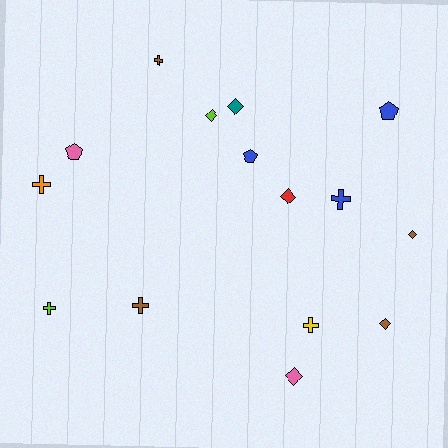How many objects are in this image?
There are 15 objects.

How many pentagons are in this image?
There are 3 pentagons.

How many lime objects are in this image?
There are 2 lime objects.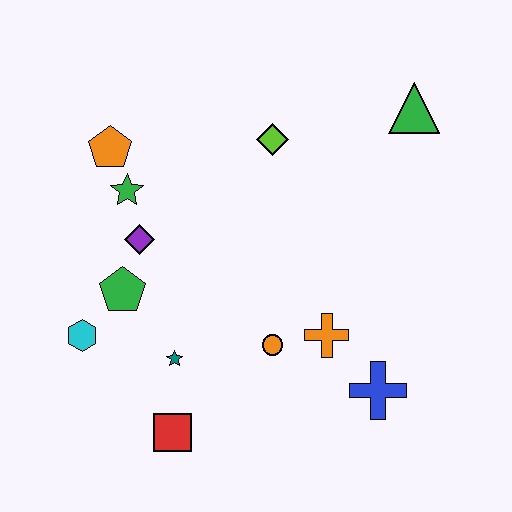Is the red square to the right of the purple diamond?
Yes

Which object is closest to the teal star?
The red square is closest to the teal star.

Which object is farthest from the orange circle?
The green triangle is farthest from the orange circle.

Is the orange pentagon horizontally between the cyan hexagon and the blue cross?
Yes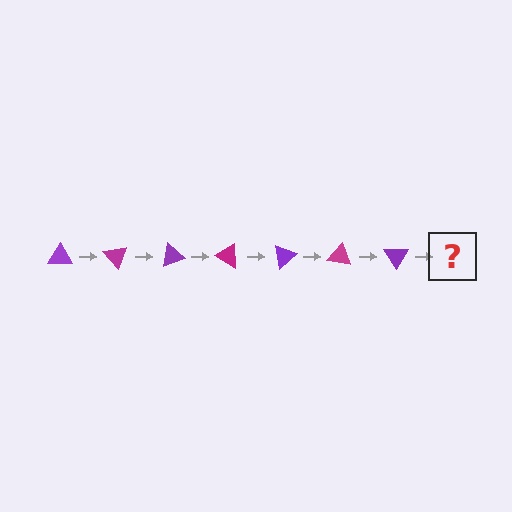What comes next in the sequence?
The next element should be a magenta triangle, rotated 350 degrees from the start.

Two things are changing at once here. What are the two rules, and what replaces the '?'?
The two rules are that it rotates 50 degrees each step and the color cycles through purple and magenta. The '?' should be a magenta triangle, rotated 350 degrees from the start.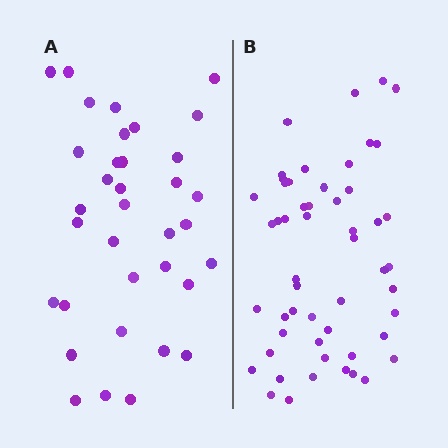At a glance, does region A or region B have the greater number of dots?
Region B (the right region) has more dots.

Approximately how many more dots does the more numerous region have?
Region B has approximately 20 more dots than region A.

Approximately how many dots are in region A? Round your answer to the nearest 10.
About 40 dots. (The exact count is 35, which rounds to 40.)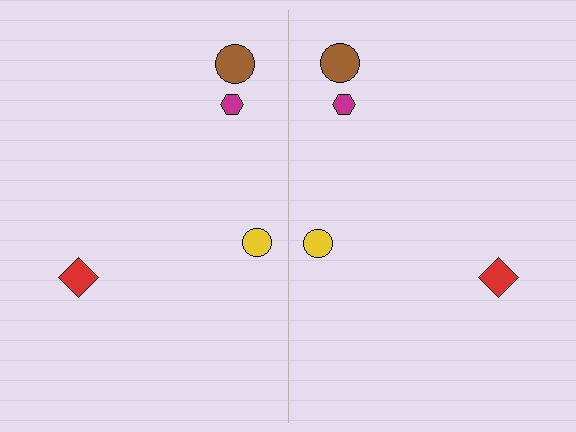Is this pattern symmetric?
Yes, this pattern has bilateral (reflection) symmetry.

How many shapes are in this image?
There are 8 shapes in this image.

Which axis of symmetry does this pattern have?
The pattern has a vertical axis of symmetry running through the center of the image.